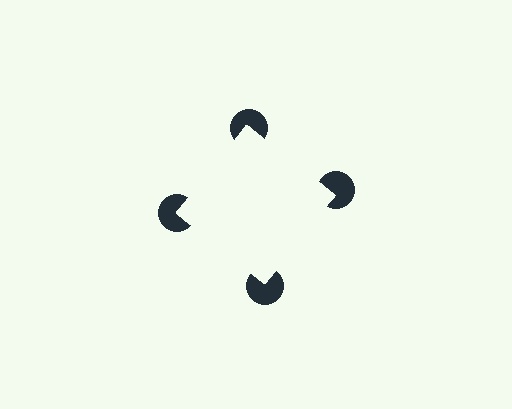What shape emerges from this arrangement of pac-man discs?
An illusory square — its edges are inferred from the aligned wedge cuts in the pac-man discs, not physically drawn.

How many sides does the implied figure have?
4 sides.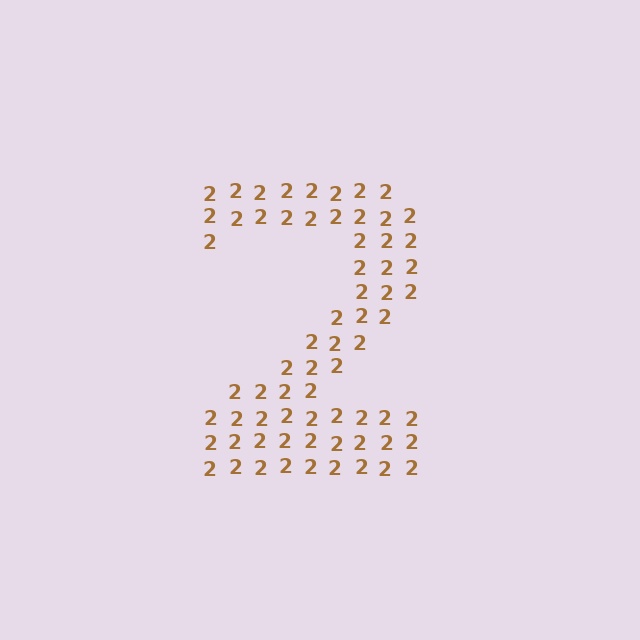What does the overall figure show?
The overall figure shows the digit 2.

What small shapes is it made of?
It is made of small digit 2's.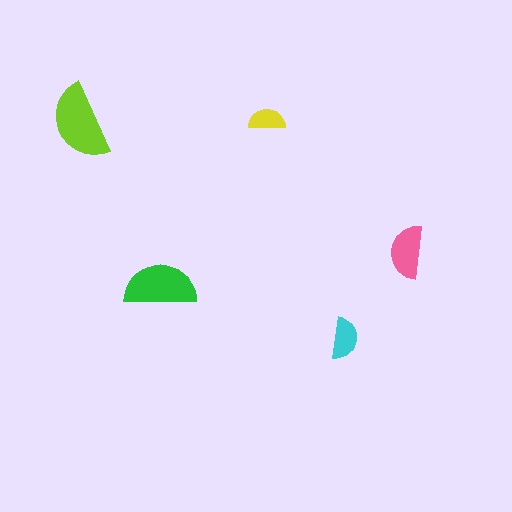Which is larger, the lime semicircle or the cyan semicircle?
The lime one.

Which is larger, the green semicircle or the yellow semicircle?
The green one.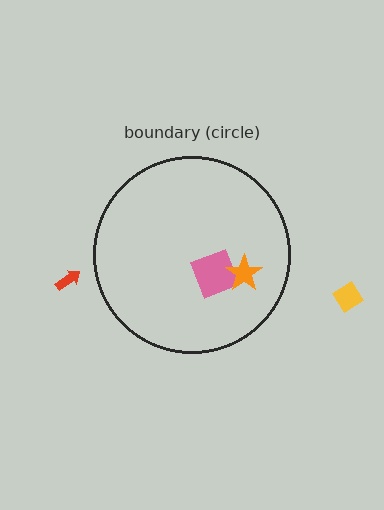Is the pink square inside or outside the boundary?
Inside.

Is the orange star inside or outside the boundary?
Inside.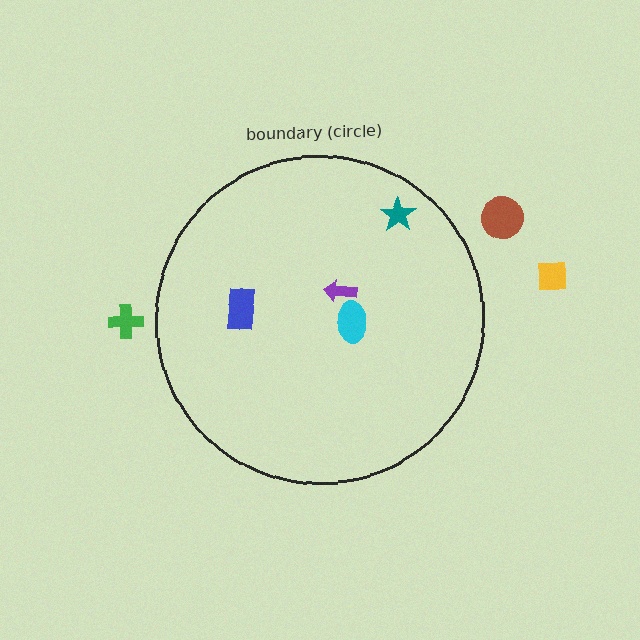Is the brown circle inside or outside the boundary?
Outside.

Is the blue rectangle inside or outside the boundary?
Inside.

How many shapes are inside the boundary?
4 inside, 3 outside.